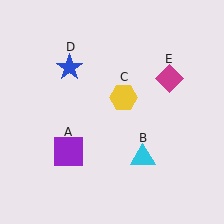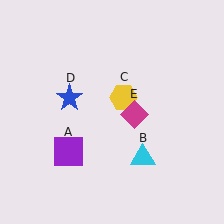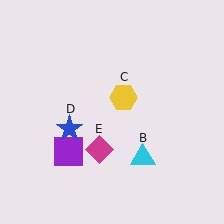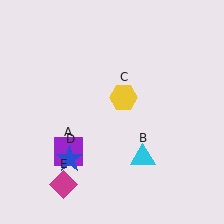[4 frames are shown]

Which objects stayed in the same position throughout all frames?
Purple square (object A) and cyan triangle (object B) and yellow hexagon (object C) remained stationary.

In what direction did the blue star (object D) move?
The blue star (object D) moved down.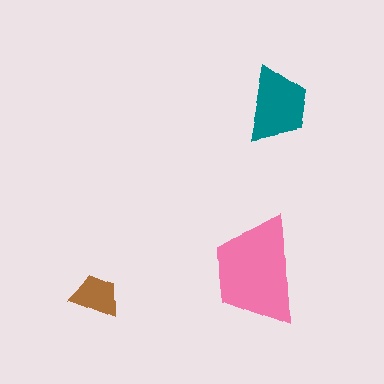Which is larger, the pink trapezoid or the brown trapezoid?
The pink one.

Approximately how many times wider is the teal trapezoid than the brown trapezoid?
About 1.5 times wider.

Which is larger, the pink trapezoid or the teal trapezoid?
The pink one.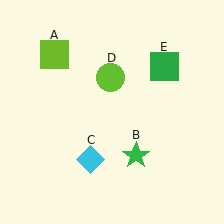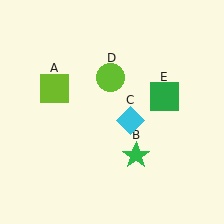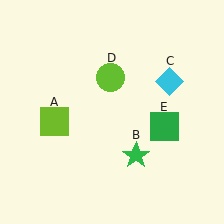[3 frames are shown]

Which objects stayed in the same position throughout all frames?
Green star (object B) and lime circle (object D) remained stationary.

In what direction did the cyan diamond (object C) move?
The cyan diamond (object C) moved up and to the right.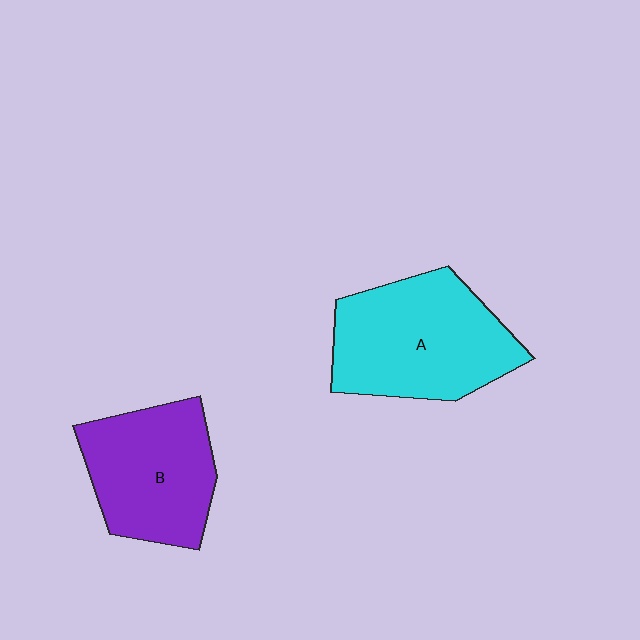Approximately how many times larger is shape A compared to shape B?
Approximately 1.2 times.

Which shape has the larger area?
Shape A (cyan).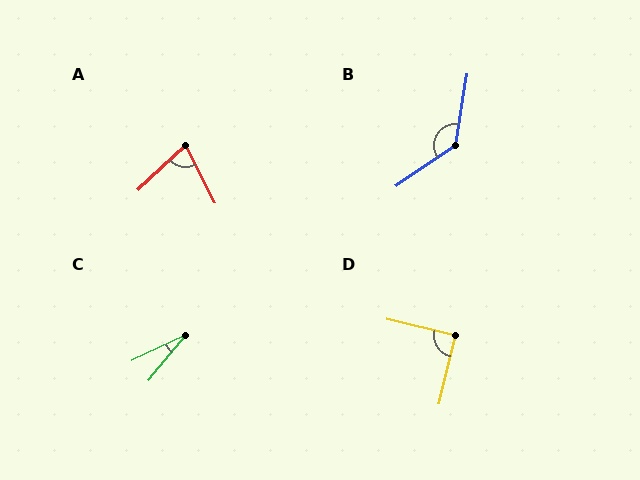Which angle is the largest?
B, at approximately 133 degrees.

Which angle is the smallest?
C, at approximately 25 degrees.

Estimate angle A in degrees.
Approximately 74 degrees.